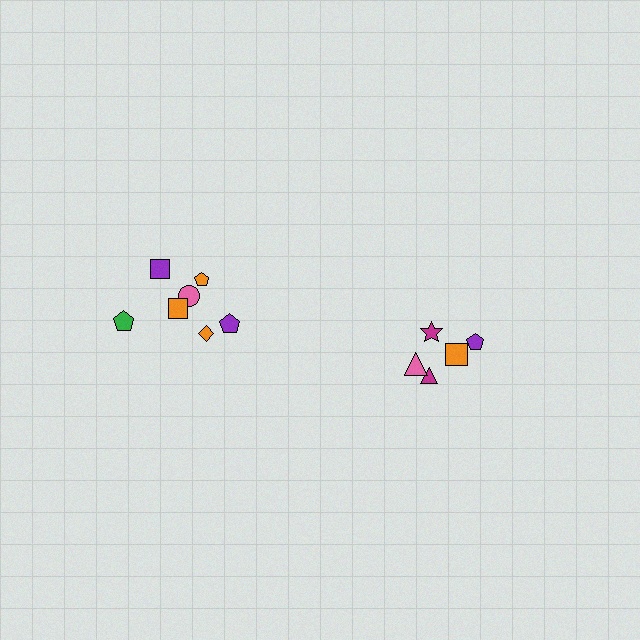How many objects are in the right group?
There are 5 objects.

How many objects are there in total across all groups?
There are 12 objects.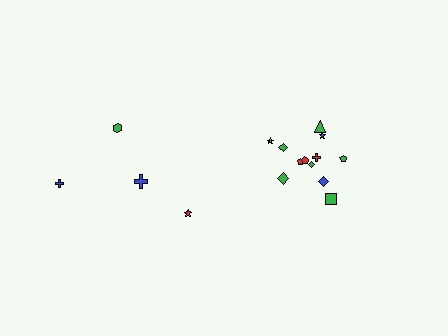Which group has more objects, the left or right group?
The right group.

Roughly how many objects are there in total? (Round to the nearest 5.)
Roughly 15 objects in total.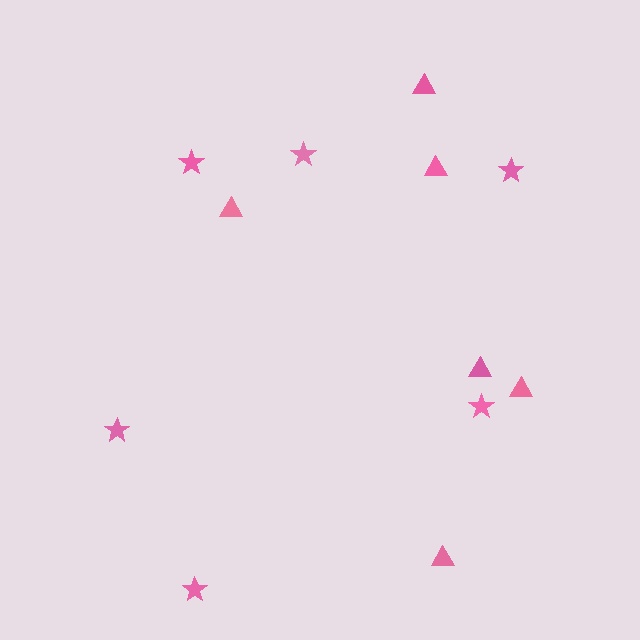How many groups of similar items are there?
There are 2 groups: one group of triangles (6) and one group of stars (6).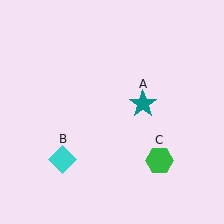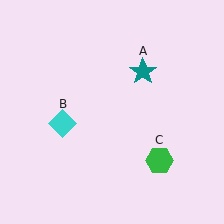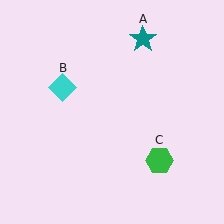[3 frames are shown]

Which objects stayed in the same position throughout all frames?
Green hexagon (object C) remained stationary.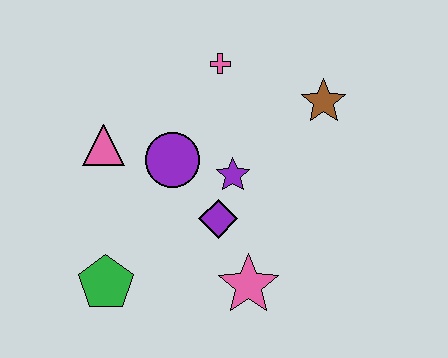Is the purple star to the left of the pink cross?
No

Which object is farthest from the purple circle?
The brown star is farthest from the purple circle.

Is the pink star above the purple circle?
No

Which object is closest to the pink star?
The purple diamond is closest to the pink star.